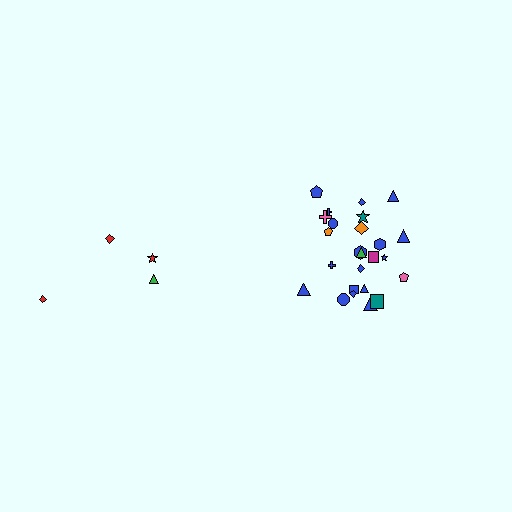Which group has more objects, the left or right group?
The right group.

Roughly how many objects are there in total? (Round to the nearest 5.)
Roughly 30 objects in total.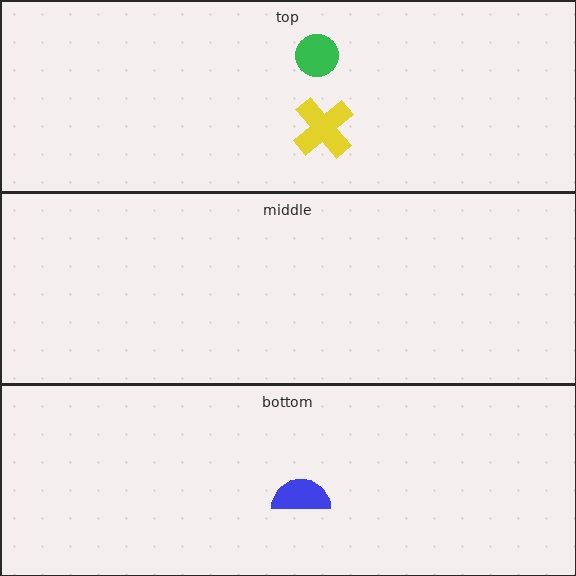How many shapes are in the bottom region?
1.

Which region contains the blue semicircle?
The bottom region.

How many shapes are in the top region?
2.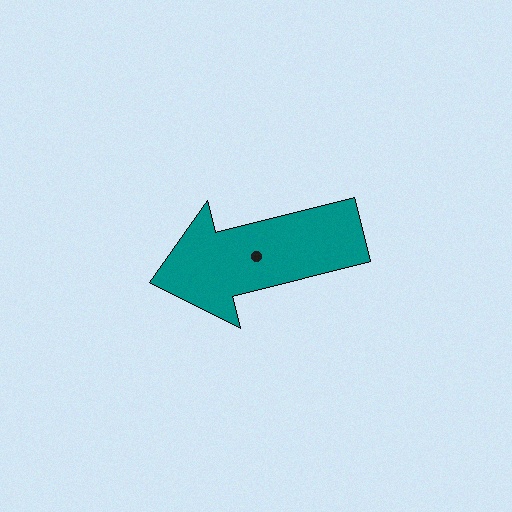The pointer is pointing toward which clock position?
Roughly 9 o'clock.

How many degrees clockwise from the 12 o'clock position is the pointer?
Approximately 256 degrees.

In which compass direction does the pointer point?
West.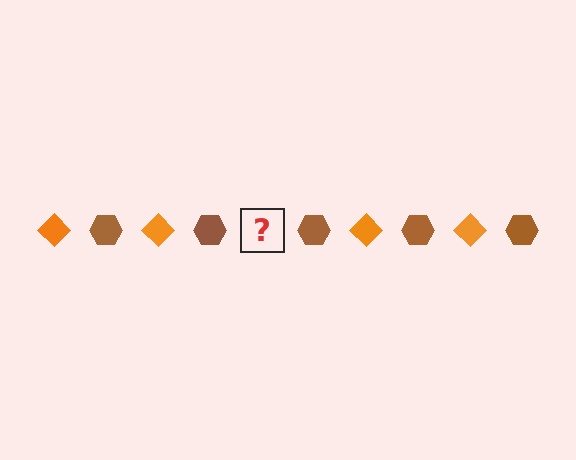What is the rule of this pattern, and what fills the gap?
The rule is that the pattern alternates between orange diamond and brown hexagon. The gap should be filled with an orange diamond.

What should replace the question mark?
The question mark should be replaced with an orange diamond.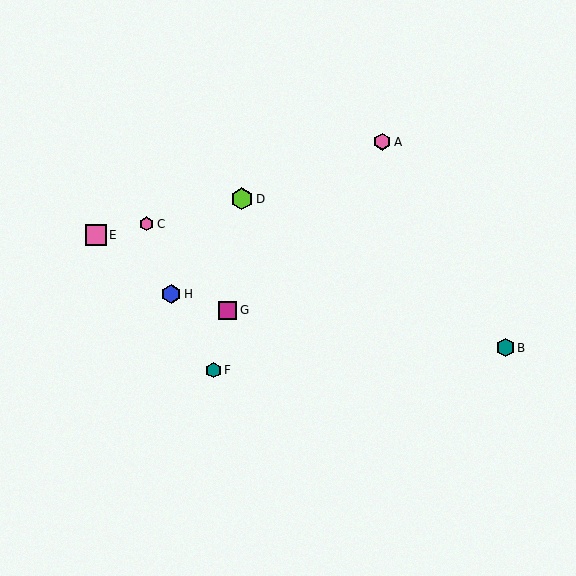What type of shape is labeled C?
Shape C is a pink hexagon.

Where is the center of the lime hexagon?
The center of the lime hexagon is at (242, 199).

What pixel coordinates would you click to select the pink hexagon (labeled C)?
Click at (147, 224) to select the pink hexagon C.